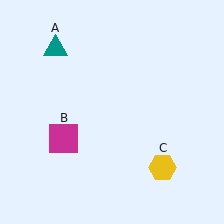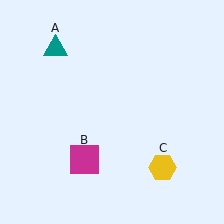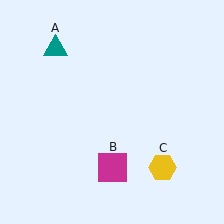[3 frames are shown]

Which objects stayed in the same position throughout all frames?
Teal triangle (object A) and yellow hexagon (object C) remained stationary.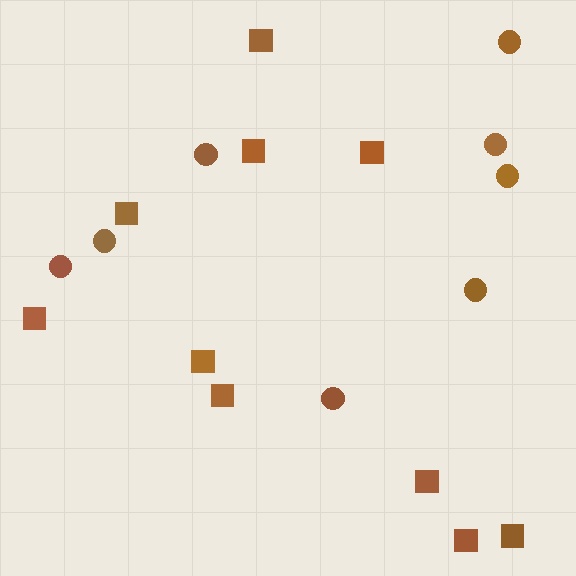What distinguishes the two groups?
There are 2 groups: one group of circles (8) and one group of squares (10).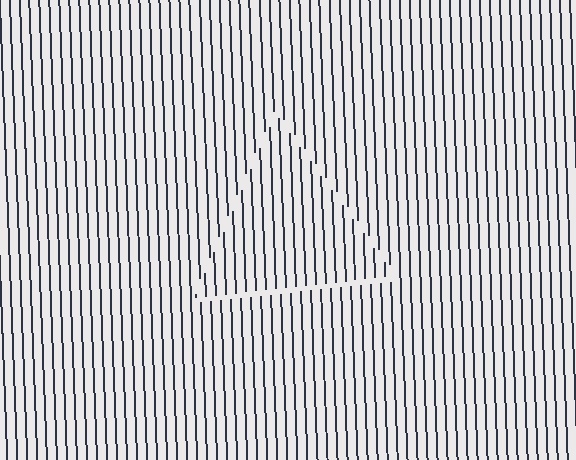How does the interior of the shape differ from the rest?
The interior of the shape contains the same grating, shifted by half a period — the contour is defined by the phase discontinuity where line-ends from the inner and outer gratings abut.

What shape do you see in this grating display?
An illusory triangle. The interior of the shape contains the same grating, shifted by half a period — the contour is defined by the phase discontinuity where line-ends from the inner and outer gratings abut.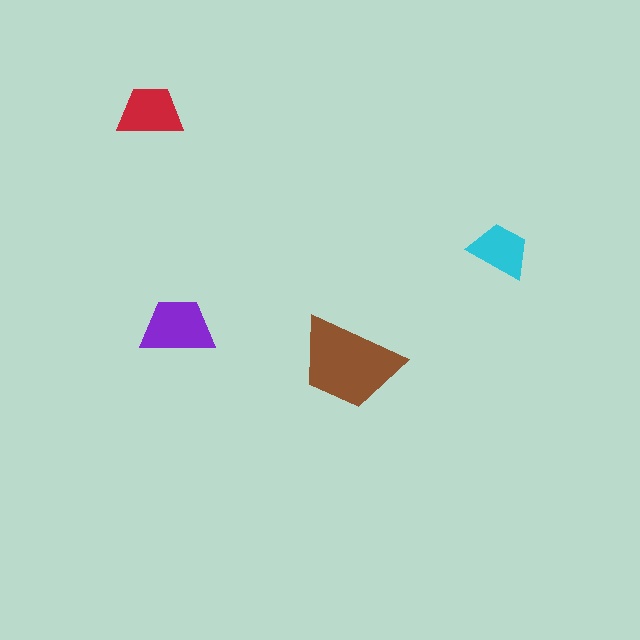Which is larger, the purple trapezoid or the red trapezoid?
The purple one.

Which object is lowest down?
The brown trapezoid is bottommost.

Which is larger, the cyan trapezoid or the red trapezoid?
The red one.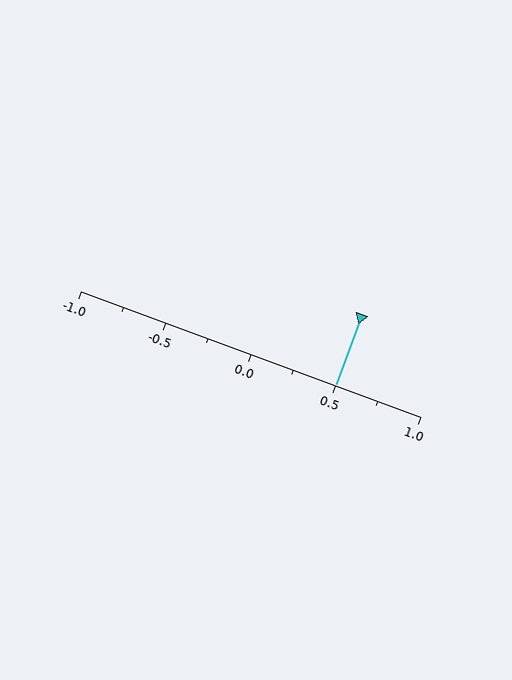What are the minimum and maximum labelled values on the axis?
The axis runs from -1.0 to 1.0.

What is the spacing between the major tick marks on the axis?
The major ticks are spaced 0.5 apart.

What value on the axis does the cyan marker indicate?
The marker indicates approximately 0.5.